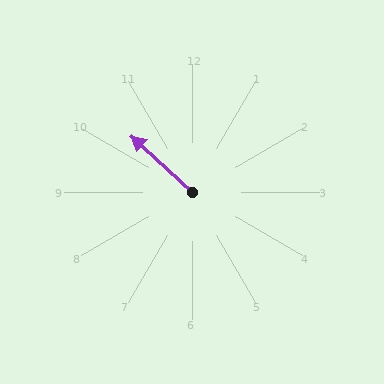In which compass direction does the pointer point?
Northwest.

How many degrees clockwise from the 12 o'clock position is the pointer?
Approximately 313 degrees.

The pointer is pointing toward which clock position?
Roughly 10 o'clock.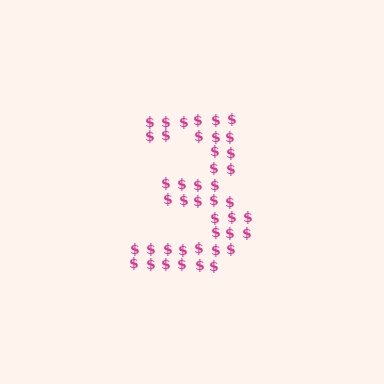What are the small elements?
The small elements are dollar signs.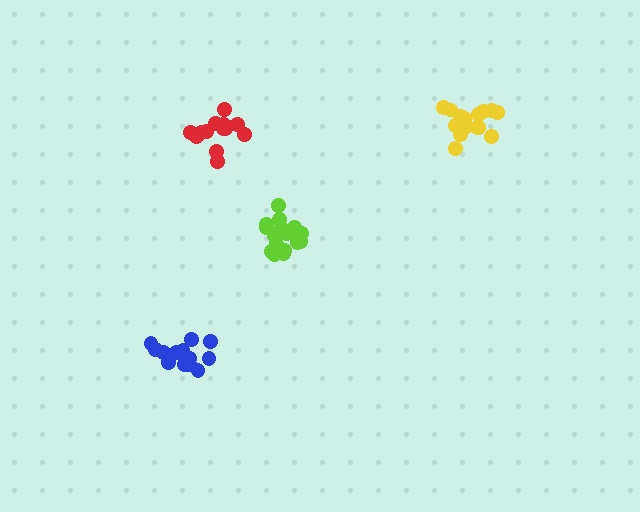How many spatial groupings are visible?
There are 4 spatial groupings.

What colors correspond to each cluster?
The clusters are colored: yellow, red, lime, blue.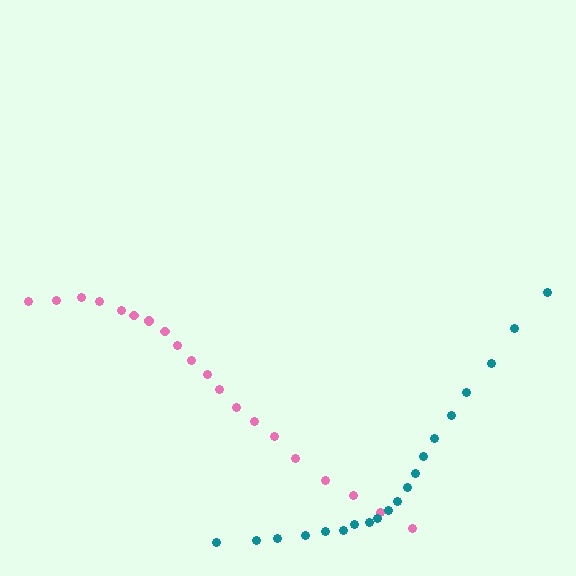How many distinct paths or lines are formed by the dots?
There are 2 distinct paths.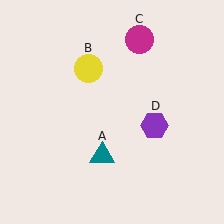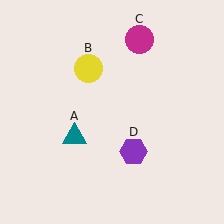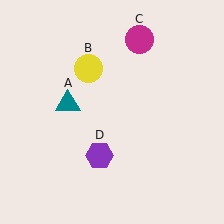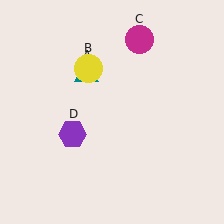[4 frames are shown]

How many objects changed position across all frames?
2 objects changed position: teal triangle (object A), purple hexagon (object D).